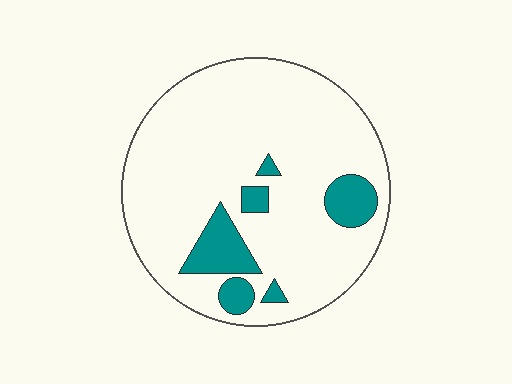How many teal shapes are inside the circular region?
6.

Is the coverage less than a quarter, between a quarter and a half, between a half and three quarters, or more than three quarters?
Less than a quarter.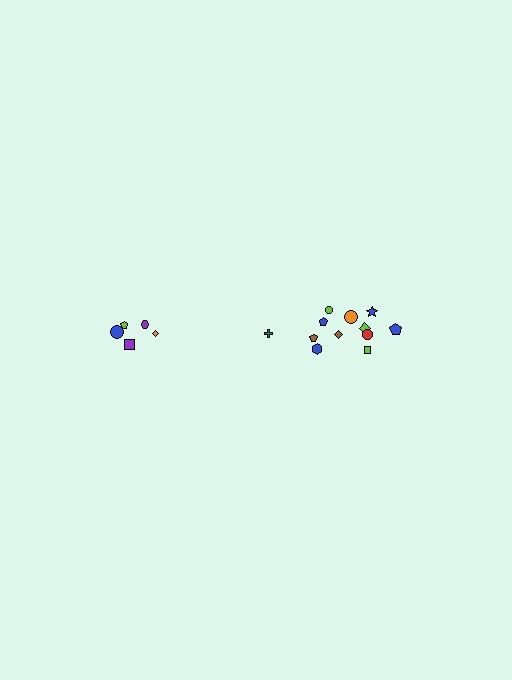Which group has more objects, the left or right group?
The right group.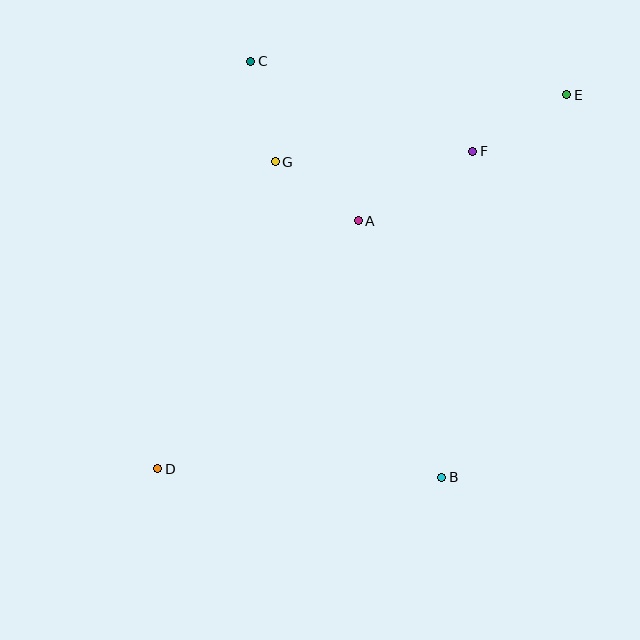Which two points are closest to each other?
Points A and G are closest to each other.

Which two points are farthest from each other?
Points D and E are farthest from each other.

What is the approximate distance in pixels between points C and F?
The distance between C and F is approximately 239 pixels.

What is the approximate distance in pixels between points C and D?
The distance between C and D is approximately 418 pixels.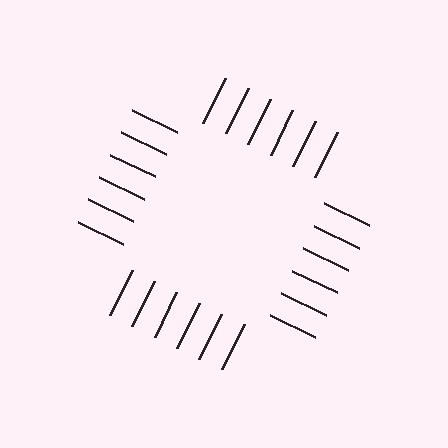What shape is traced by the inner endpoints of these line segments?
An illusory square — the line segments terminate on its edges but no continuous stroke is drawn.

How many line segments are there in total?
24 — 6 along each of the 4 edges.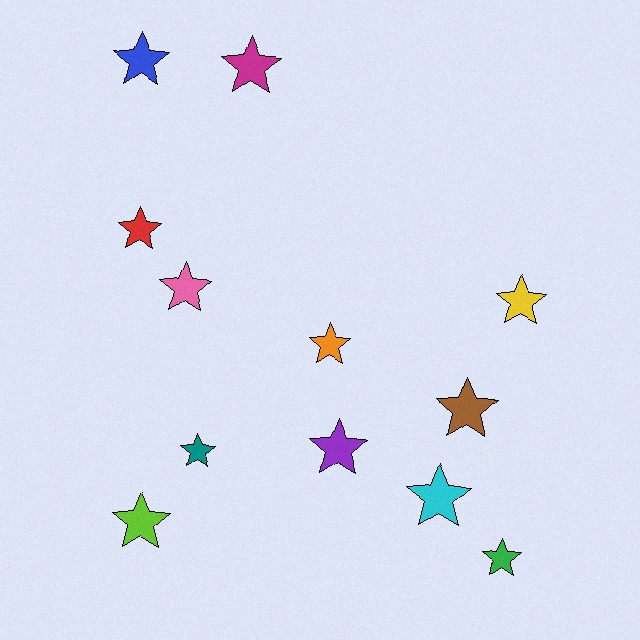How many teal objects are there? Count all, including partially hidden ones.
There is 1 teal object.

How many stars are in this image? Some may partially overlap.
There are 12 stars.